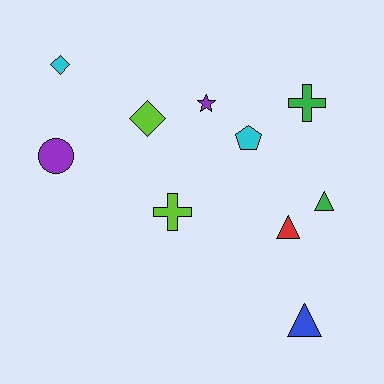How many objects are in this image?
There are 10 objects.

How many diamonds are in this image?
There are 2 diamonds.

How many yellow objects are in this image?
There are no yellow objects.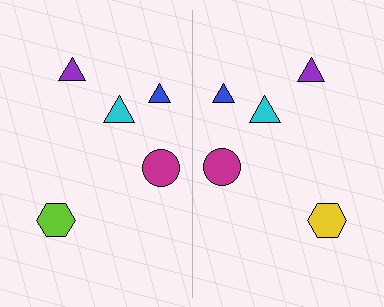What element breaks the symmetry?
The yellow hexagon on the right side breaks the symmetry — its mirror counterpart is lime.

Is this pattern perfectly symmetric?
No, the pattern is not perfectly symmetric. The yellow hexagon on the right side breaks the symmetry — its mirror counterpart is lime.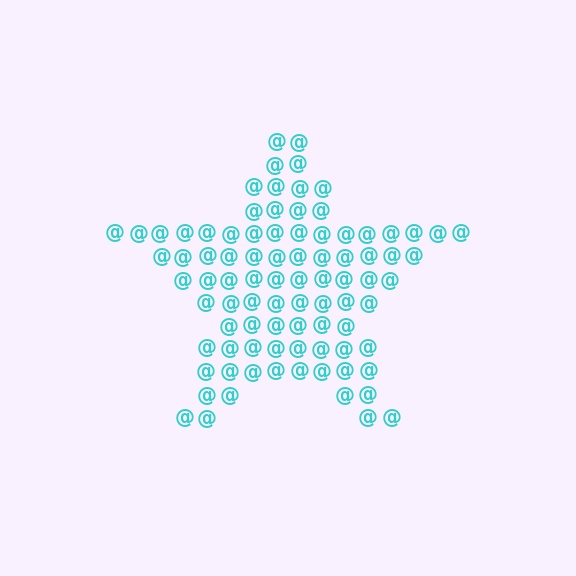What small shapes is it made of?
It is made of small at signs.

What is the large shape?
The large shape is a star.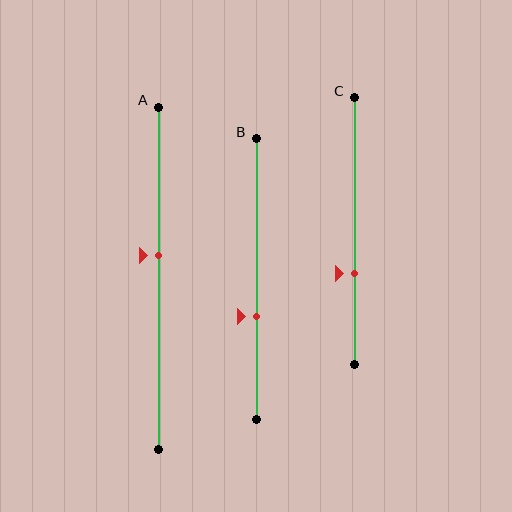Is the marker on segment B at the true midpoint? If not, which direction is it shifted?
No, the marker on segment B is shifted downward by about 13% of the segment length.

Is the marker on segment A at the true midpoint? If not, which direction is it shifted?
No, the marker on segment A is shifted upward by about 7% of the segment length.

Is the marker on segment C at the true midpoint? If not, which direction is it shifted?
No, the marker on segment C is shifted downward by about 16% of the segment length.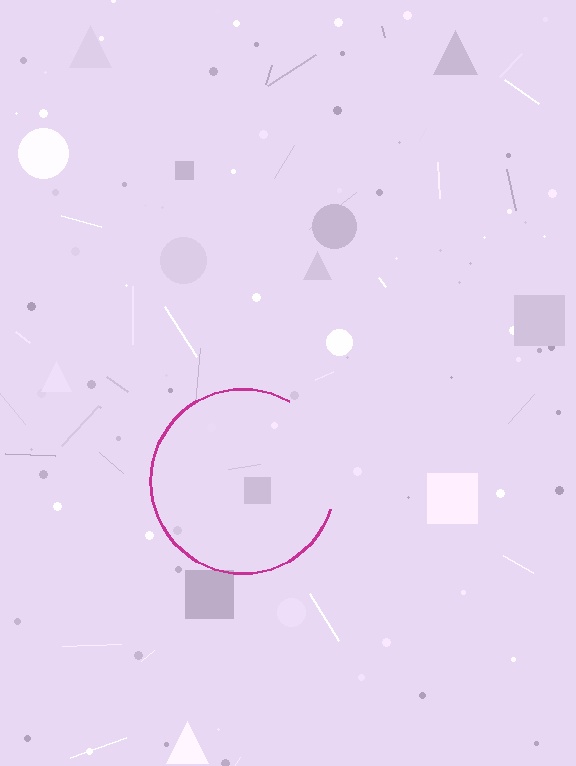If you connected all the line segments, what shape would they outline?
They would outline a circle.